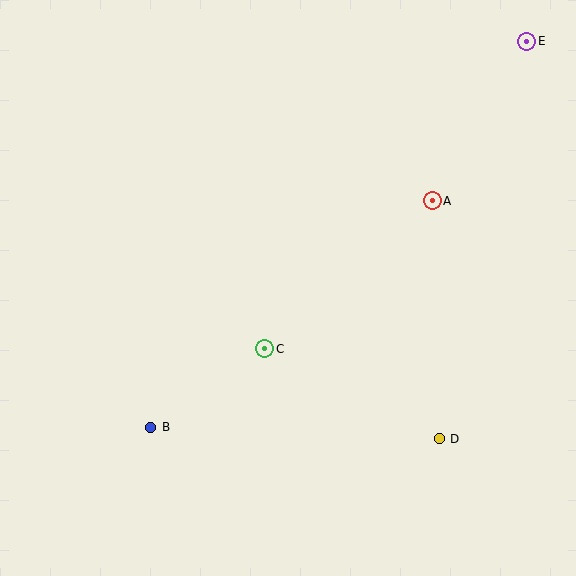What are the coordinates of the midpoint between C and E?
The midpoint between C and E is at (396, 195).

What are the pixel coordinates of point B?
Point B is at (150, 428).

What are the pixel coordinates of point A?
Point A is at (432, 201).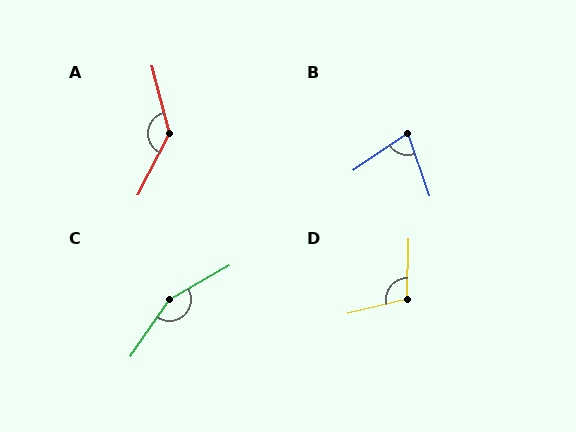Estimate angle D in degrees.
Approximately 104 degrees.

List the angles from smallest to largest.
B (75°), D (104°), A (138°), C (154°).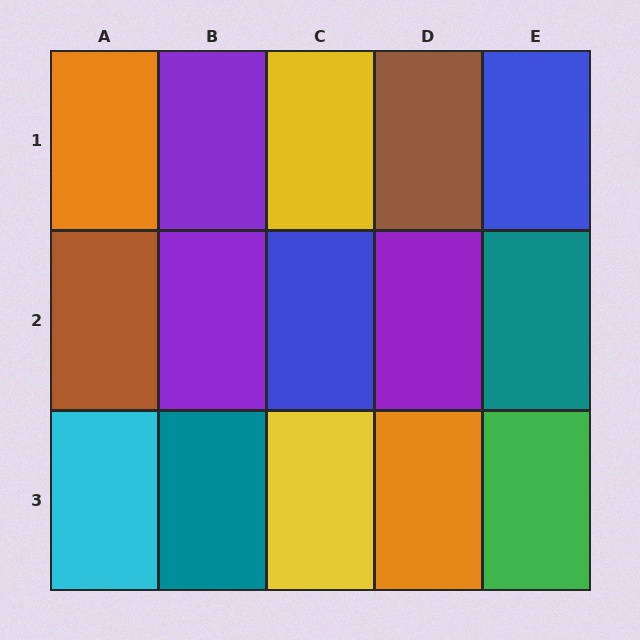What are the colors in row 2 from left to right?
Brown, purple, blue, purple, teal.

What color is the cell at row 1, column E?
Blue.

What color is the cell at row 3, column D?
Orange.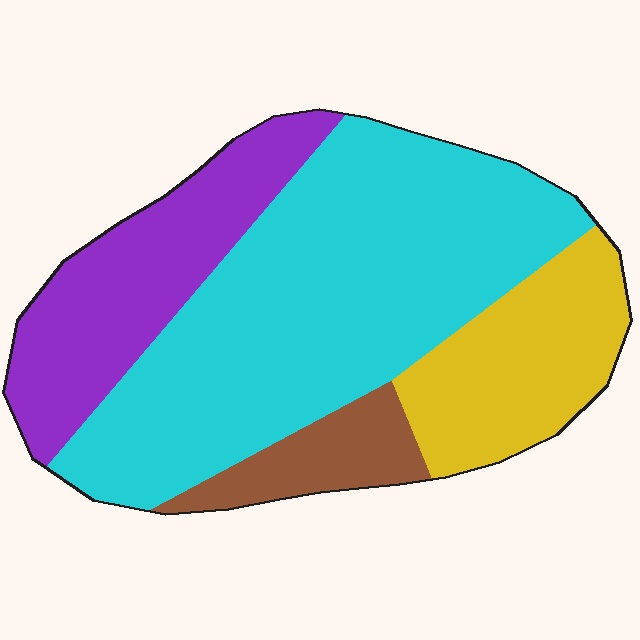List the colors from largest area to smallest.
From largest to smallest: cyan, purple, yellow, brown.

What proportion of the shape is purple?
Purple covers around 20% of the shape.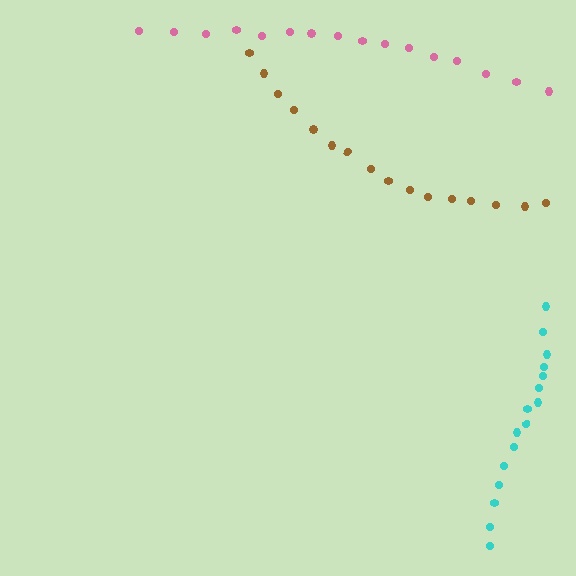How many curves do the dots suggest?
There are 3 distinct paths.